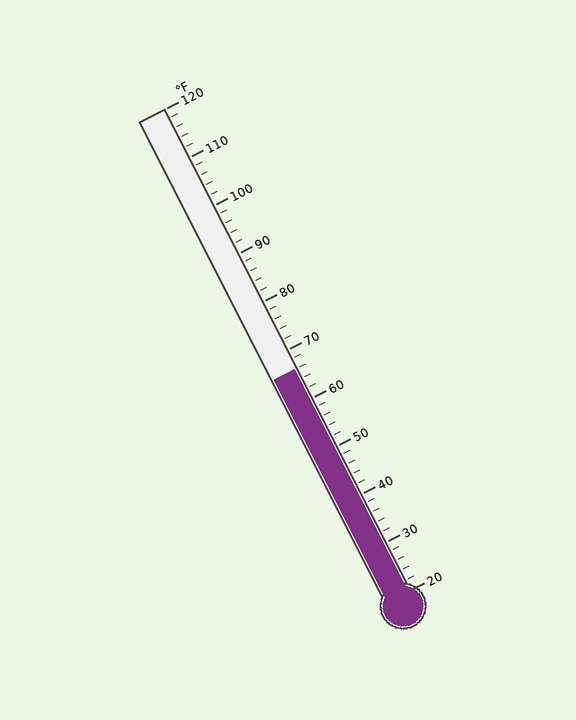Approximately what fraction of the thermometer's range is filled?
The thermometer is filled to approximately 45% of its range.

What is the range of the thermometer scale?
The thermometer scale ranges from 20°F to 120°F.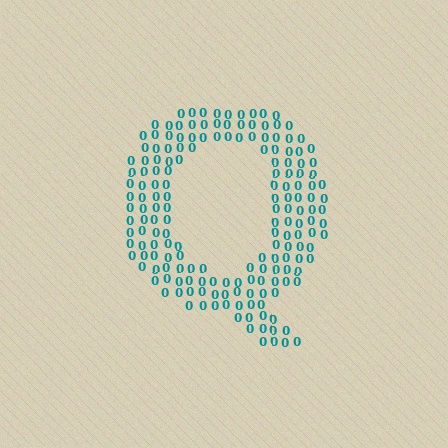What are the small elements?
The small elements are digit 0's.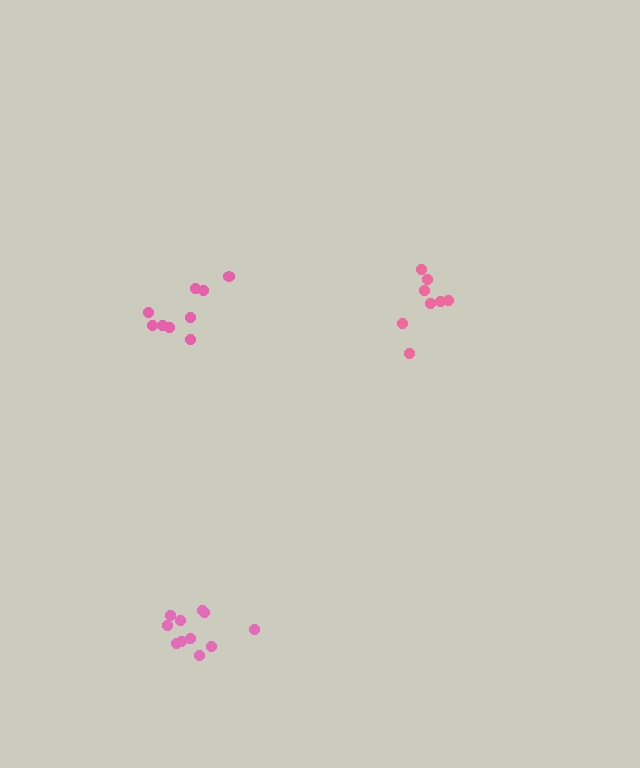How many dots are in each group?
Group 1: 9 dots, Group 2: 8 dots, Group 3: 11 dots (28 total).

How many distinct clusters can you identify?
There are 3 distinct clusters.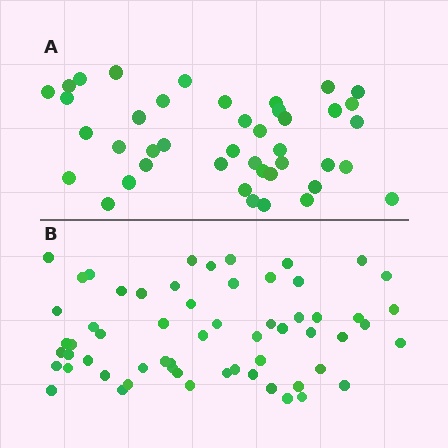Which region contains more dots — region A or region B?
Region B (the bottom region) has more dots.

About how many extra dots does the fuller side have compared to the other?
Region B has approximately 20 more dots than region A.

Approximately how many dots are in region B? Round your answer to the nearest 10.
About 60 dots.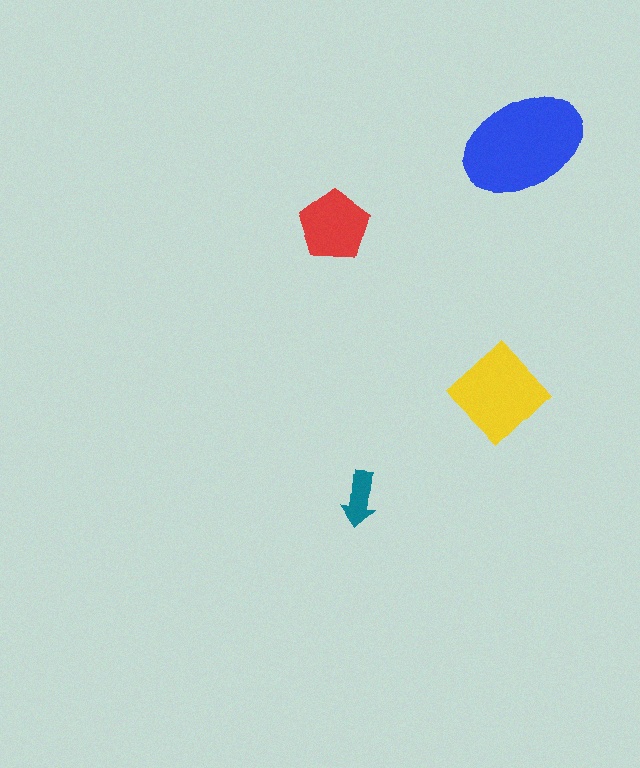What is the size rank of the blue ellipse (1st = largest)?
1st.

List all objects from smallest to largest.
The teal arrow, the red pentagon, the yellow diamond, the blue ellipse.